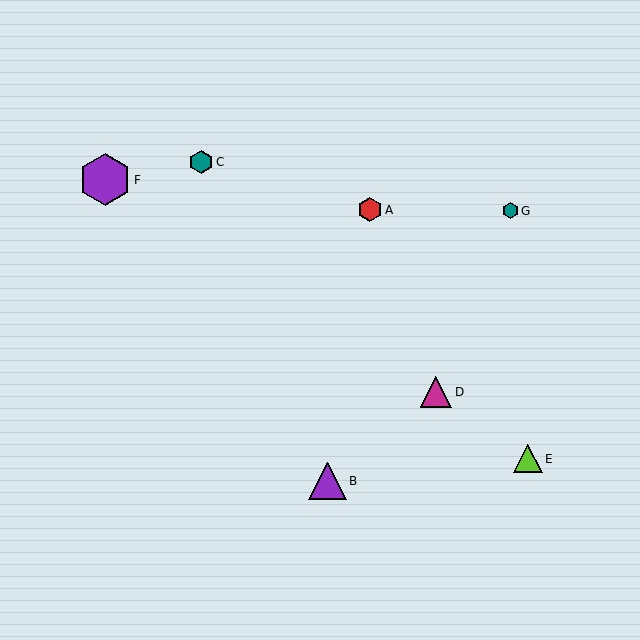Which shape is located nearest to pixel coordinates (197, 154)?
The teal hexagon (labeled C) at (201, 162) is nearest to that location.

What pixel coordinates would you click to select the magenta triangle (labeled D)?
Click at (436, 392) to select the magenta triangle D.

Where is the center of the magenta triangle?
The center of the magenta triangle is at (436, 392).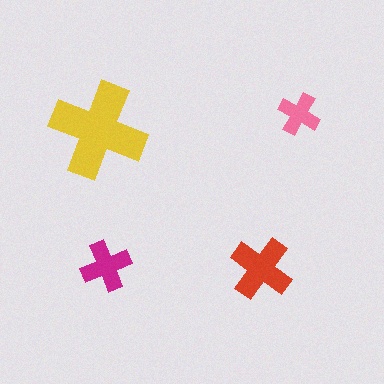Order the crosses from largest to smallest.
the yellow one, the red one, the magenta one, the pink one.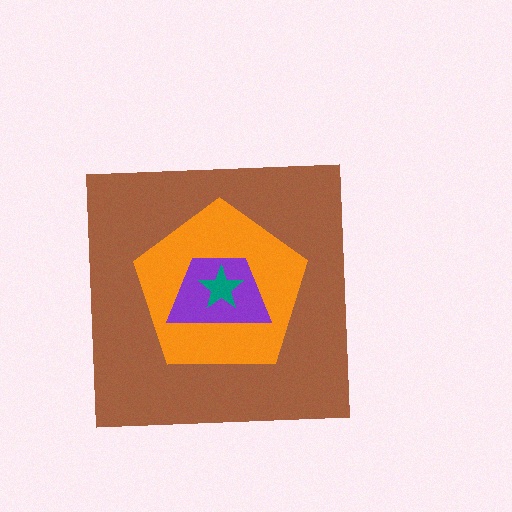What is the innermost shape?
The teal star.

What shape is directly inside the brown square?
The orange pentagon.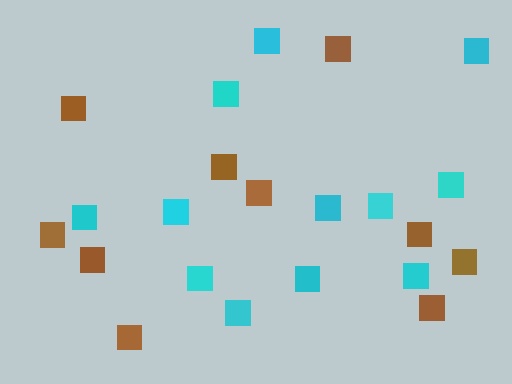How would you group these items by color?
There are 2 groups: one group of cyan squares (12) and one group of brown squares (10).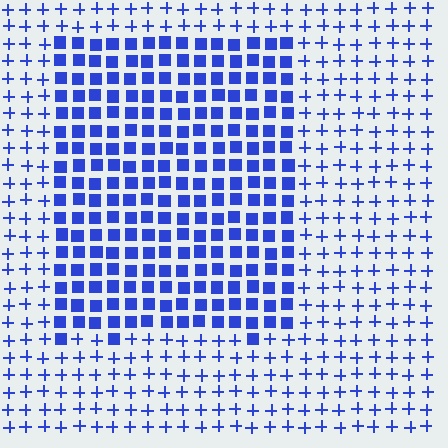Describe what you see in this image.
The image is filled with small blue elements arranged in a uniform grid. A rectangle-shaped region contains squares, while the surrounding area contains plus signs. The boundary is defined purely by the change in element shape.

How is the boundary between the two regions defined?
The boundary is defined by a change in element shape: squares inside vs. plus signs outside. All elements share the same color and spacing.